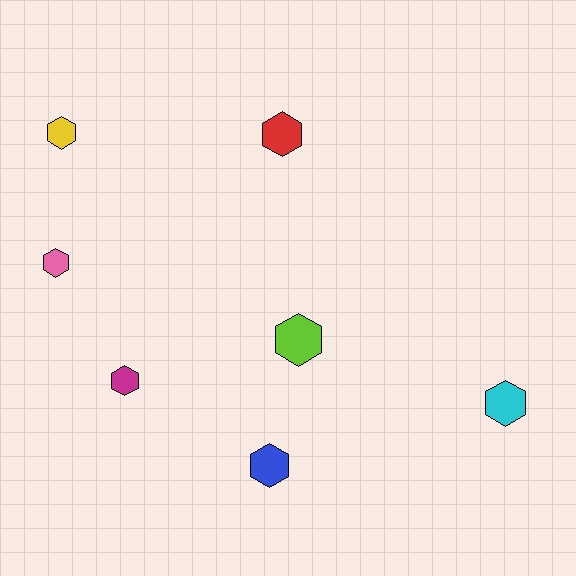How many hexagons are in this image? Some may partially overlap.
There are 7 hexagons.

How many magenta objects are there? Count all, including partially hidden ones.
There is 1 magenta object.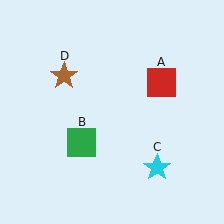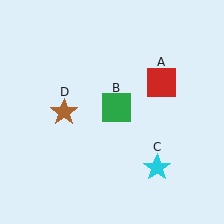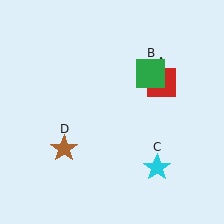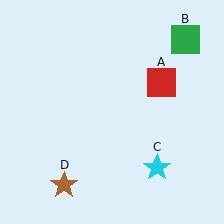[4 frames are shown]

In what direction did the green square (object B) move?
The green square (object B) moved up and to the right.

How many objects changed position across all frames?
2 objects changed position: green square (object B), brown star (object D).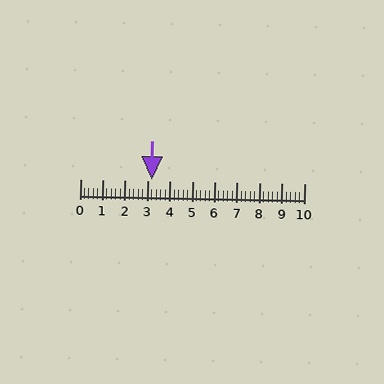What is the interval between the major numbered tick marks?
The major tick marks are spaced 1 units apart.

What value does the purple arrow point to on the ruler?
The purple arrow points to approximately 3.2.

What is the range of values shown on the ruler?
The ruler shows values from 0 to 10.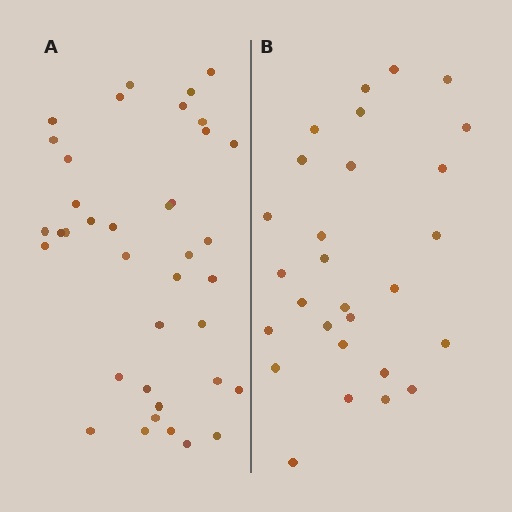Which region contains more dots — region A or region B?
Region A (the left region) has more dots.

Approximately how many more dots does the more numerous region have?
Region A has roughly 10 or so more dots than region B.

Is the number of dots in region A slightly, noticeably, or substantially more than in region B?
Region A has noticeably more, but not dramatically so. The ratio is roughly 1.4 to 1.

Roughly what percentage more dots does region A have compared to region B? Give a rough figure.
About 35% more.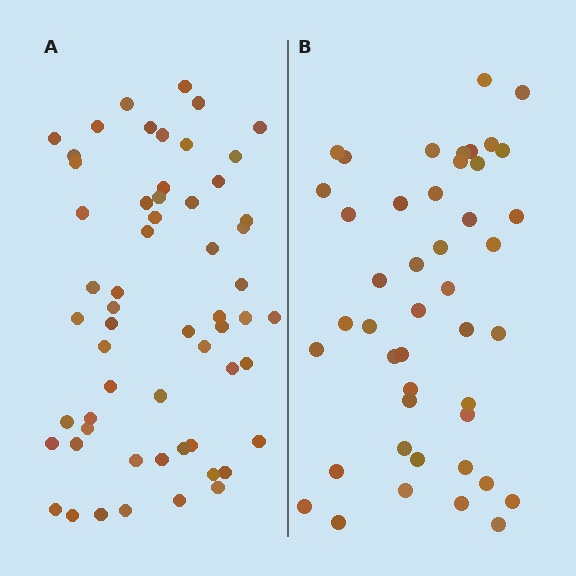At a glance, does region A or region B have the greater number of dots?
Region A (the left region) has more dots.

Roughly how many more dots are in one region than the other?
Region A has approximately 15 more dots than region B.